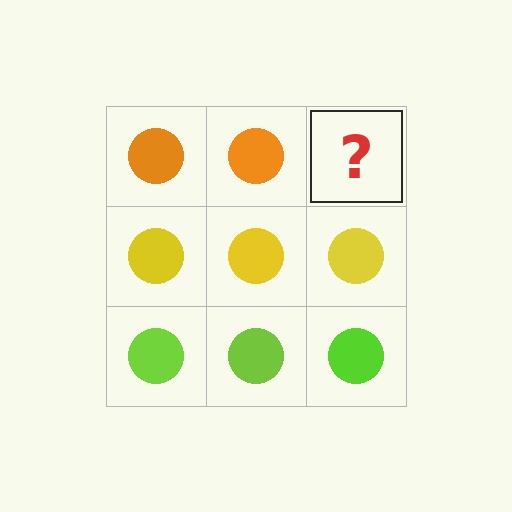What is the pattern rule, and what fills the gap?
The rule is that each row has a consistent color. The gap should be filled with an orange circle.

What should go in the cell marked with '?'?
The missing cell should contain an orange circle.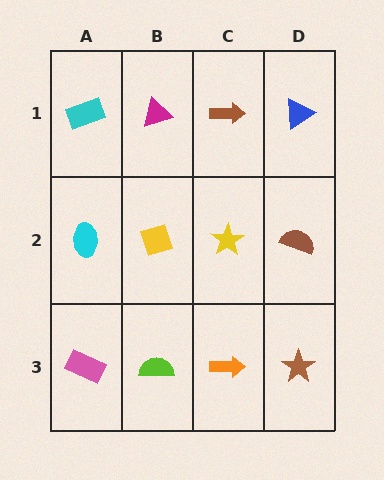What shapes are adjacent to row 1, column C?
A yellow star (row 2, column C), a magenta triangle (row 1, column B), a blue triangle (row 1, column D).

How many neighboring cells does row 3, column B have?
3.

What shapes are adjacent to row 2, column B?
A magenta triangle (row 1, column B), a lime semicircle (row 3, column B), a cyan ellipse (row 2, column A), a yellow star (row 2, column C).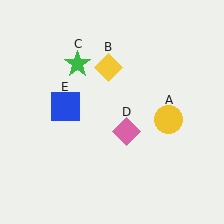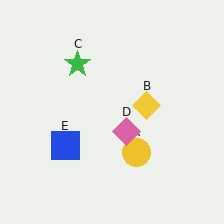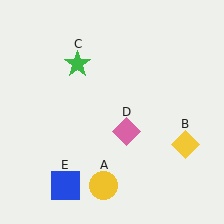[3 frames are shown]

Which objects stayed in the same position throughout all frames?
Green star (object C) and pink diamond (object D) remained stationary.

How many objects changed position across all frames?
3 objects changed position: yellow circle (object A), yellow diamond (object B), blue square (object E).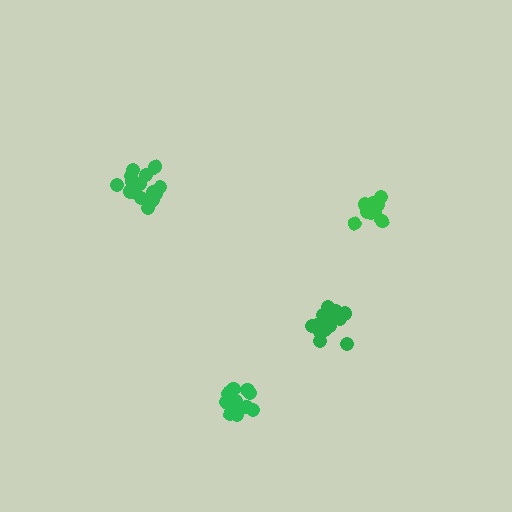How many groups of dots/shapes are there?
There are 4 groups.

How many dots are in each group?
Group 1: 15 dots, Group 2: 14 dots, Group 3: 15 dots, Group 4: 12 dots (56 total).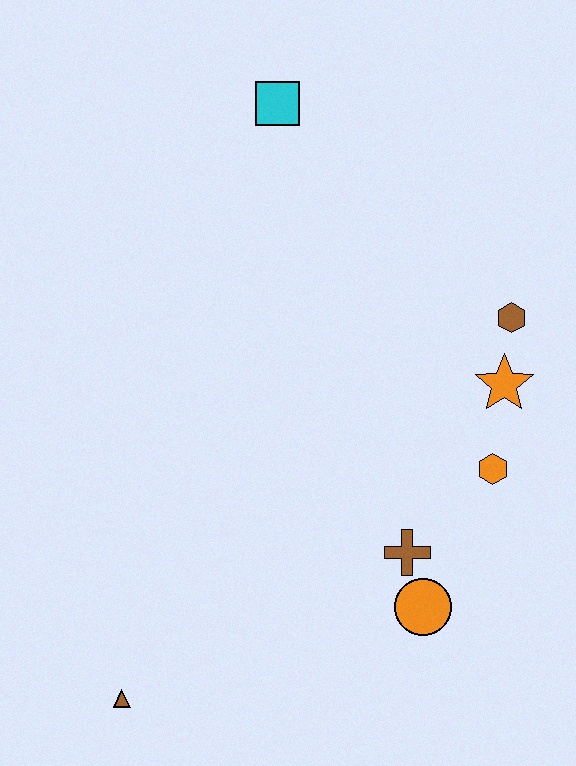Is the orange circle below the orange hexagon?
Yes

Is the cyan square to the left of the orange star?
Yes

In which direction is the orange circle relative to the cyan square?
The orange circle is below the cyan square.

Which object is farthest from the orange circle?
The cyan square is farthest from the orange circle.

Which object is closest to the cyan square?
The brown hexagon is closest to the cyan square.